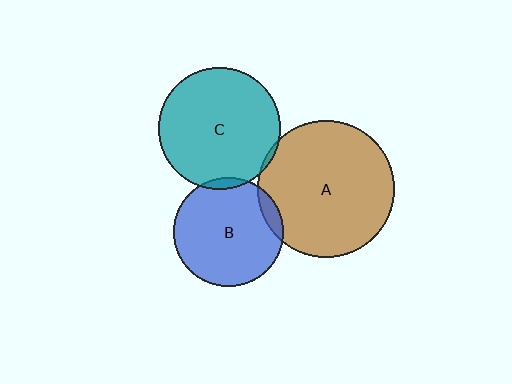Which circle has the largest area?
Circle A (brown).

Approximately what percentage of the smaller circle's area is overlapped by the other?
Approximately 5%.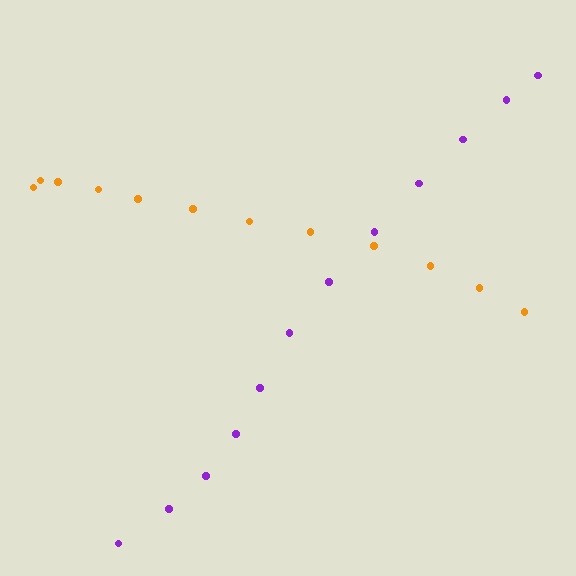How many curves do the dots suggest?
There are 2 distinct paths.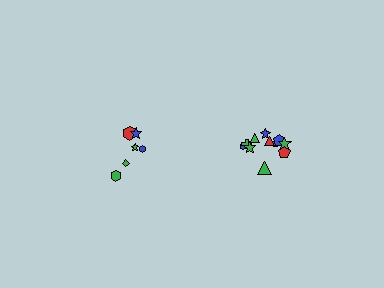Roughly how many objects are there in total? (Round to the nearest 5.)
Roughly 20 objects in total.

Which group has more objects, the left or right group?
The right group.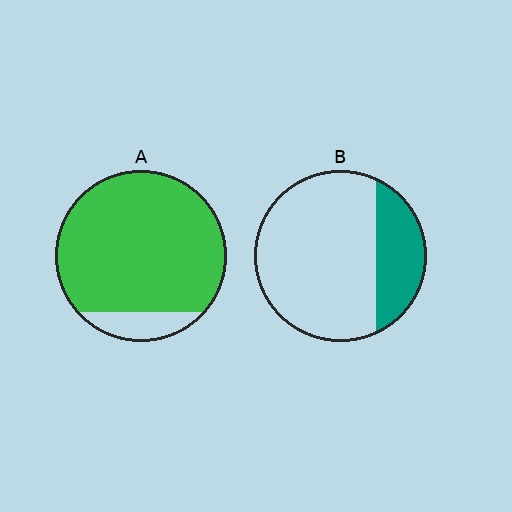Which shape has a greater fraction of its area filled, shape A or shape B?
Shape A.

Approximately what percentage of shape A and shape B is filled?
A is approximately 90% and B is approximately 25%.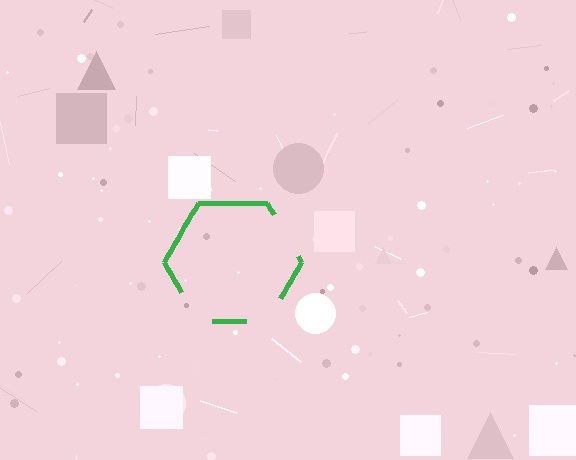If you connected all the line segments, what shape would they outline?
They would outline a hexagon.